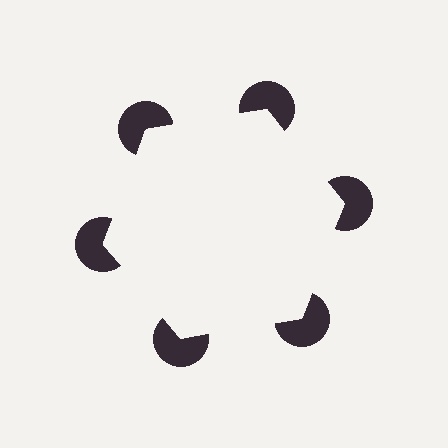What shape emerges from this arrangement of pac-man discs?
An illusory hexagon — its edges are inferred from the aligned wedge cuts in the pac-man discs, not physically drawn.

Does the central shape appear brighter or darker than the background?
It typically appears slightly brighter than the background, even though no actual brightness change is drawn.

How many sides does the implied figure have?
6 sides.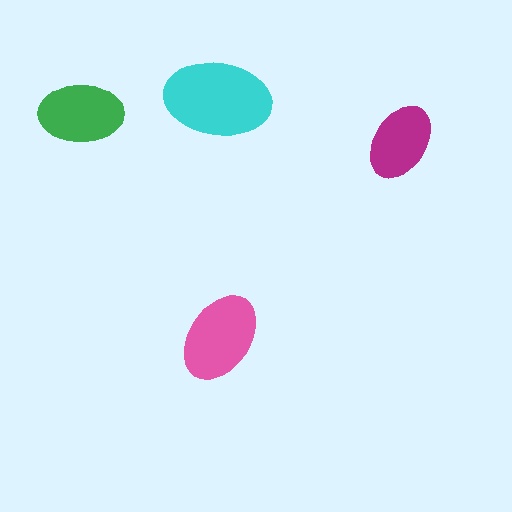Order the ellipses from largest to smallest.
the cyan one, the pink one, the green one, the magenta one.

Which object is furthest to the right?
The magenta ellipse is rightmost.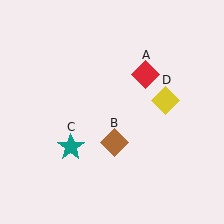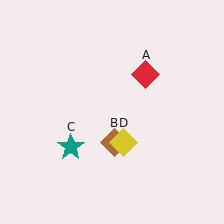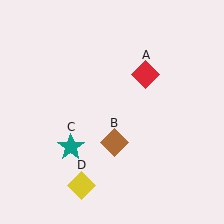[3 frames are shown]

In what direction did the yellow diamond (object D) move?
The yellow diamond (object D) moved down and to the left.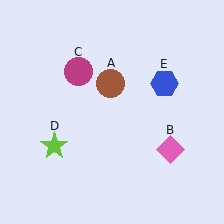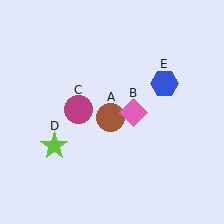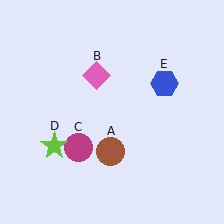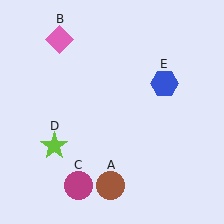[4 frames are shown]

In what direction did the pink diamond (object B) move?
The pink diamond (object B) moved up and to the left.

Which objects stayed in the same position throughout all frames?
Lime star (object D) and blue hexagon (object E) remained stationary.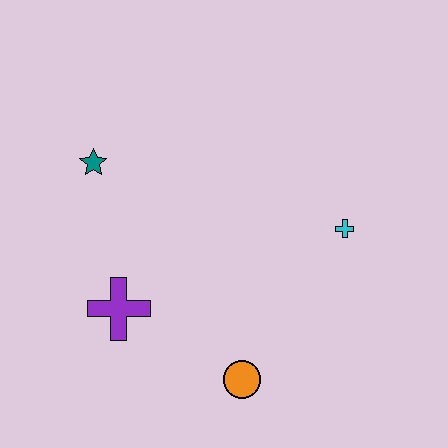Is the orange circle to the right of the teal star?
Yes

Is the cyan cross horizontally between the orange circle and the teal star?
No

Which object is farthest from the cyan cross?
The teal star is farthest from the cyan cross.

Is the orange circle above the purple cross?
No